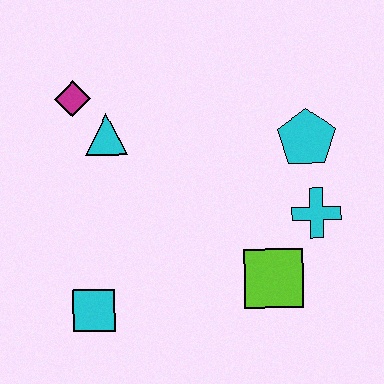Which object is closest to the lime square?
The cyan cross is closest to the lime square.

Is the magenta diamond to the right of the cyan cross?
No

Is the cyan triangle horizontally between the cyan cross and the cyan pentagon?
No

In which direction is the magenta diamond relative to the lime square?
The magenta diamond is to the left of the lime square.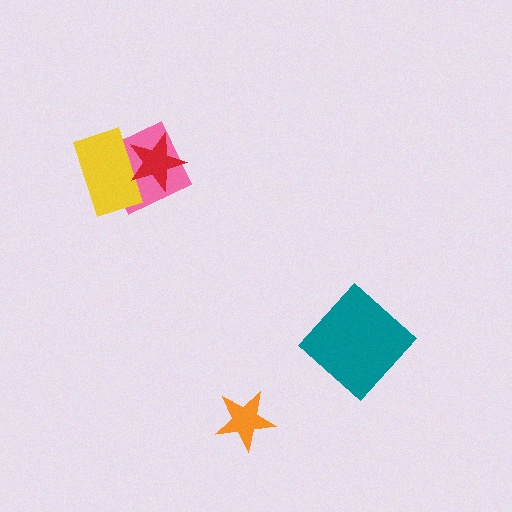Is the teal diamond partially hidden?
No, no other shape covers it.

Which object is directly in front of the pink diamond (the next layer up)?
The yellow rectangle is directly in front of the pink diamond.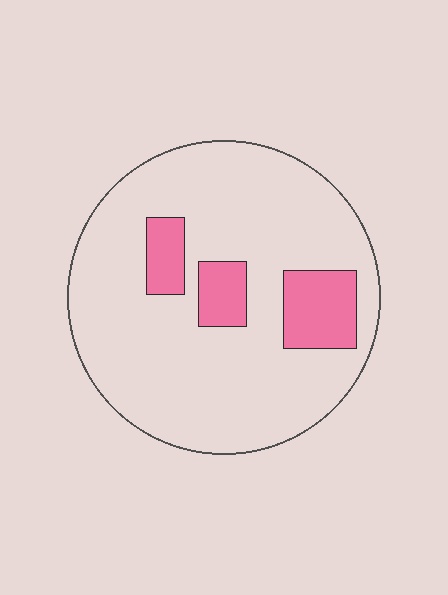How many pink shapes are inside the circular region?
3.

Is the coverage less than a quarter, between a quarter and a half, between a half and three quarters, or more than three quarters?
Less than a quarter.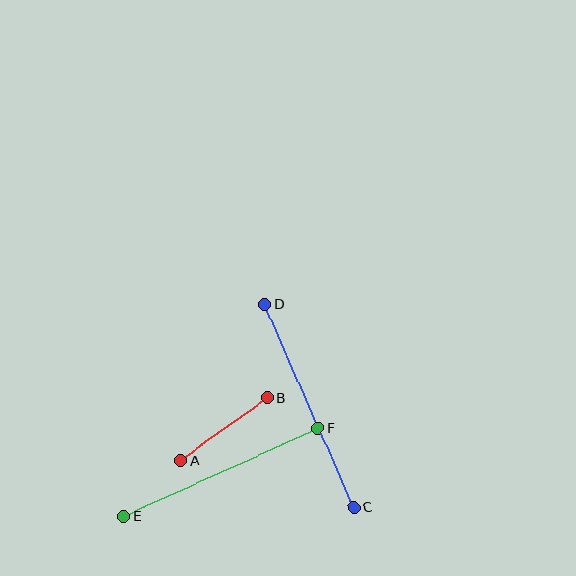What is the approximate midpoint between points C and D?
The midpoint is at approximately (309, 406) pixels.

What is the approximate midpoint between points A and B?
The midpoint is at approximately (224, 429) pixels.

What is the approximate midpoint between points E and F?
The midpoint is at approximately (221, 472) pixels.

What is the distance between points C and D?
The distance is approximately 221 pixels.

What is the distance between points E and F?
The distance is approximately 213 pixels.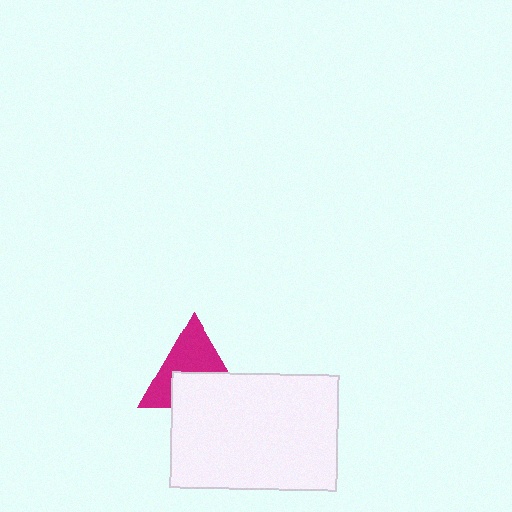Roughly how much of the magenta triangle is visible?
About half of it is visible (roughly 55%).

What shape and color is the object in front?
The object in front is a white rectangle.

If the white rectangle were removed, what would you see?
You would see the complete magenta triangle.